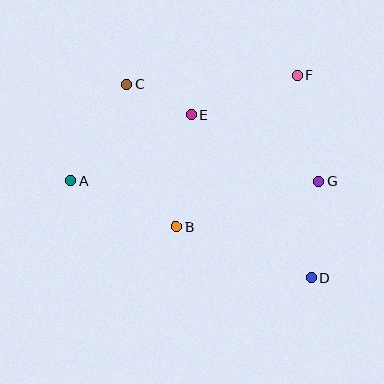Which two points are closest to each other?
Points C and E are closest to each other.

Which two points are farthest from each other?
Points C and D are farthest from each other.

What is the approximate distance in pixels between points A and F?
The distance between A and F is approximately 250 pixels.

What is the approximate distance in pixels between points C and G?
The distance between C and G is approximately 215 pixels.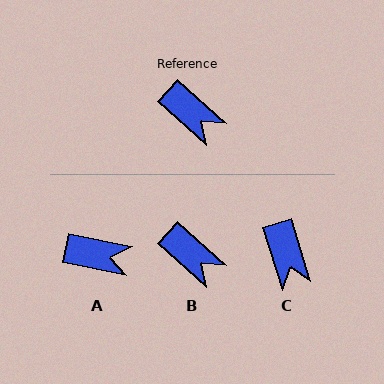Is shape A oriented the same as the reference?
No, it is off by about 31 degrees.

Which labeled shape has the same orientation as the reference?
B.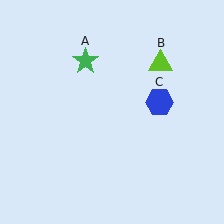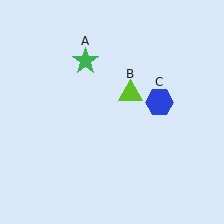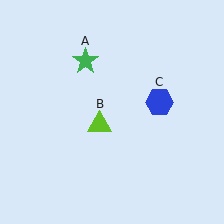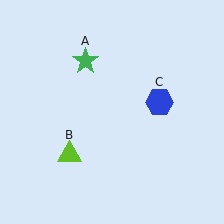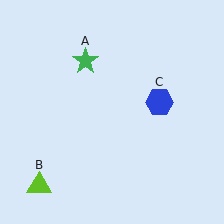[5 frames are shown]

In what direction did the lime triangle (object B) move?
The lime triangle (object B) moved down and to the left.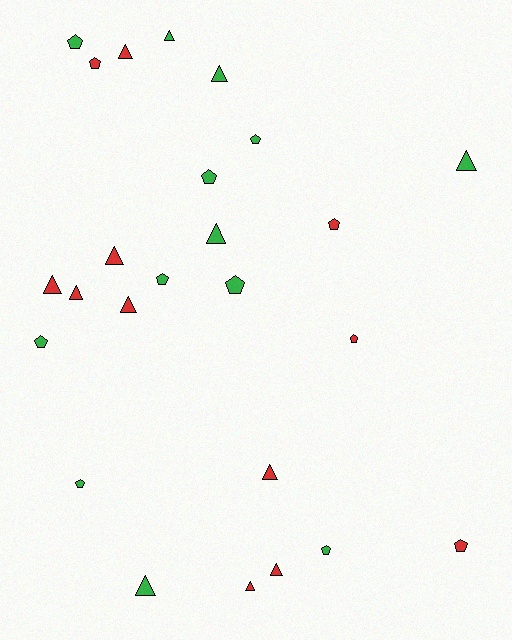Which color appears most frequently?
Green, with 13 objects.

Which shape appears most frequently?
Triangle, with 13 objects.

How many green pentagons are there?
There are 8 green pentagons.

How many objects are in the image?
There are 25 objects.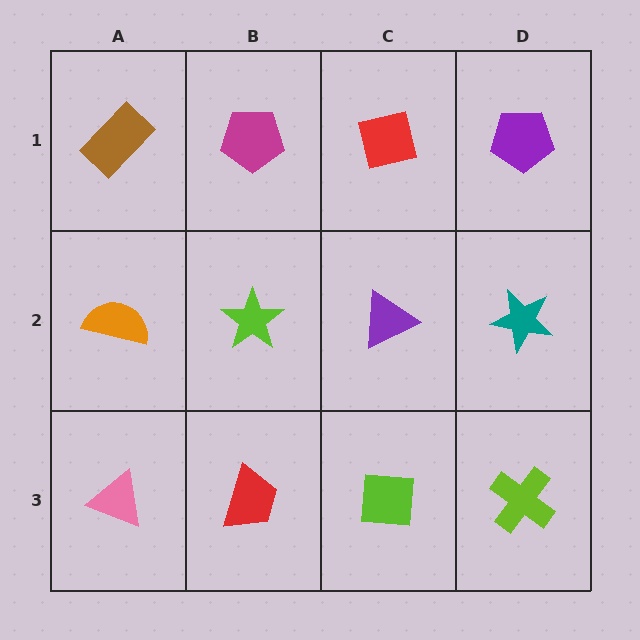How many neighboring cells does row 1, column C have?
3.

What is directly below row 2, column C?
A lime square.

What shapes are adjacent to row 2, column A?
A brown rectangle (row 1, column A), a pink triangle (row 3, column A), a lime star (row 2, column B).